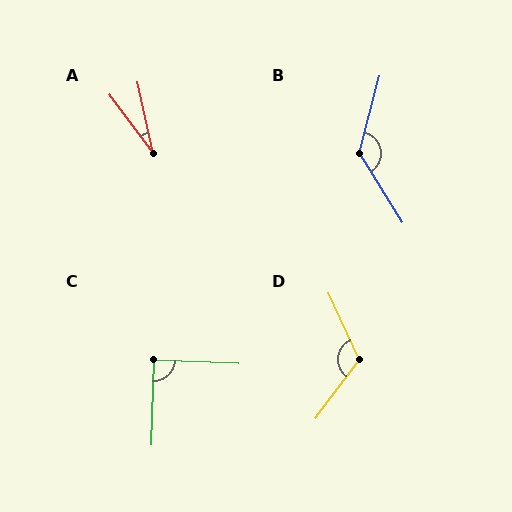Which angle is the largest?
B, at approximately 133 degrees.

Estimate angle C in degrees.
Approximately 89 degrees.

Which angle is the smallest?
A, at approximately 24 degrees.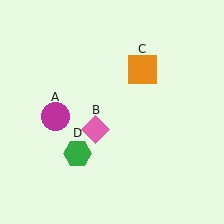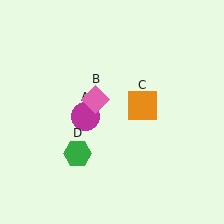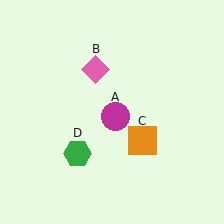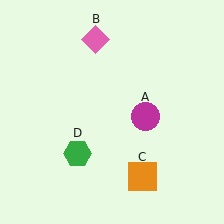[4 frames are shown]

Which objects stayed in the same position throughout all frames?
Green hexagon (object D) remained stationary.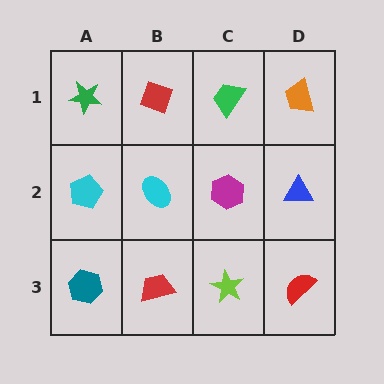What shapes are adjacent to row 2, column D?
An orange trapezoid (row 1, column D), a red semicircle (row 3, column D), a magenta hexagon (row 2, column C).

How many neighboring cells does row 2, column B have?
4.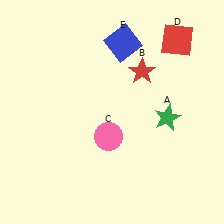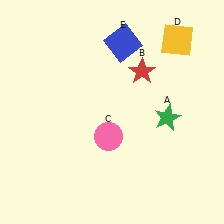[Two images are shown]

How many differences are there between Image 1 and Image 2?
There is 1 difference between the two images.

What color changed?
The square (D) changed from red in Image 1 to yellow in Image 2.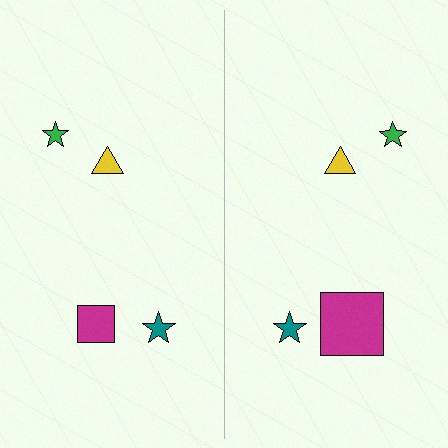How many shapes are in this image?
There are 8 shapes in this image.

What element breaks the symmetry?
The magenta square on the right side has a different size than its mirror counterpart.